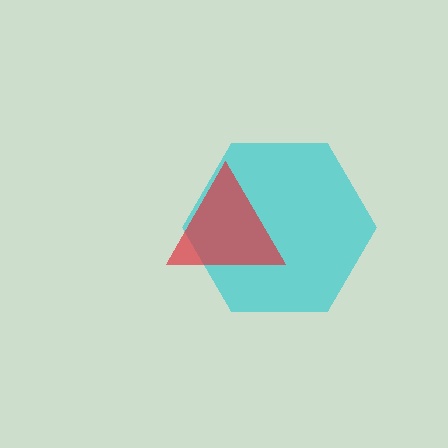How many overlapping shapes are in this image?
There are 2 overlapping shapes in the image.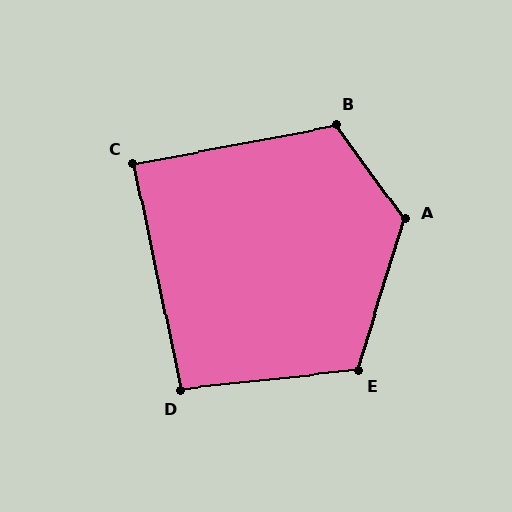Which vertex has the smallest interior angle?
C, at approximately 89 degrees.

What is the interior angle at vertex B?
Approximately 116 degrees (obtuse).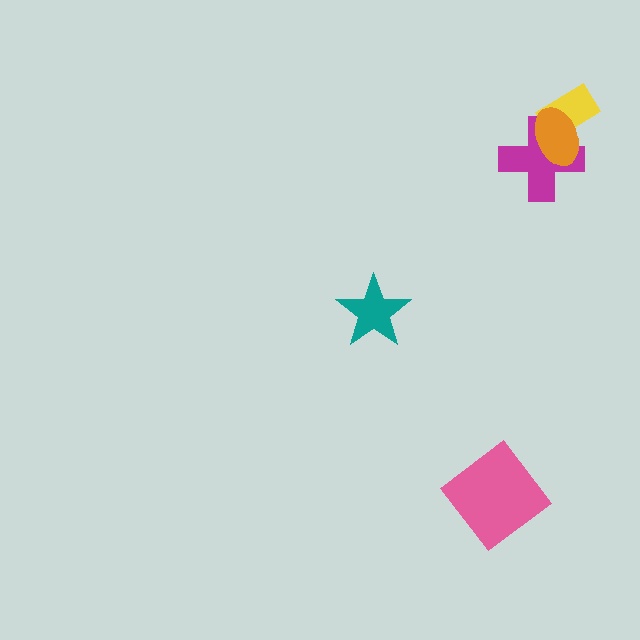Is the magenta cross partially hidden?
Yes, it is partially covered by another shape.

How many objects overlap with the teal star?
0 objects overlap with the teal star.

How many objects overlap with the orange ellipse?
2 objects overlap with the orange ellipse.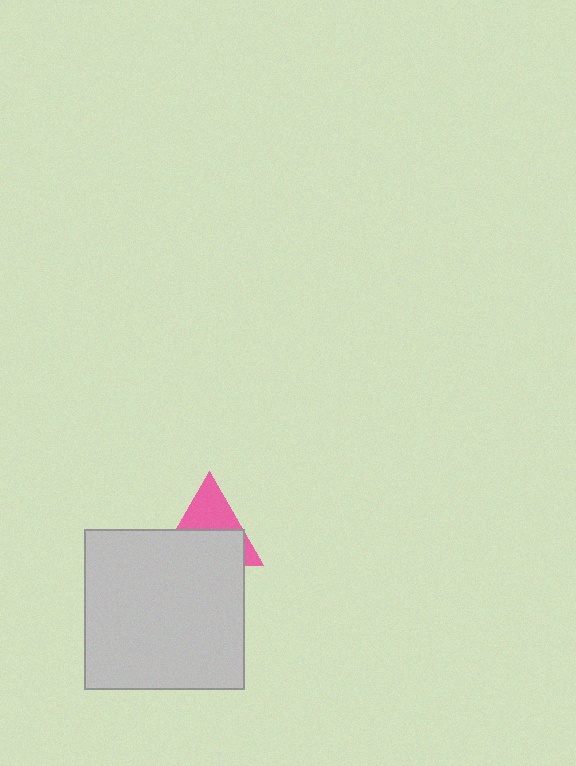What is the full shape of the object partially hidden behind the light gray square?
The partially hidden object is a pink triangle.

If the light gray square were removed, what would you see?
You would see the complete pink triangle.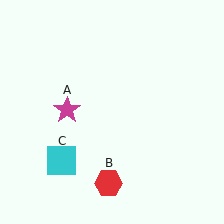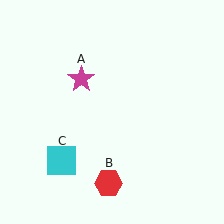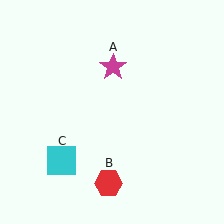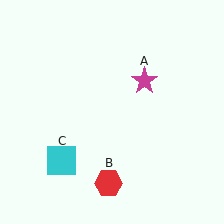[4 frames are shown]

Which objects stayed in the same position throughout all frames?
Red hexagon (object B) and cyan square (object C) remained stationary.